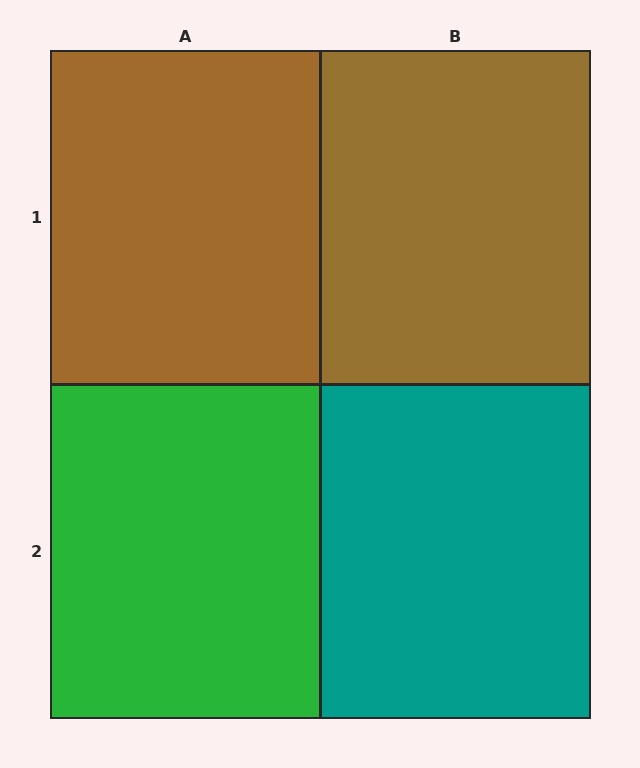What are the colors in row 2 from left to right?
Green, teal.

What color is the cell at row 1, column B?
Brown.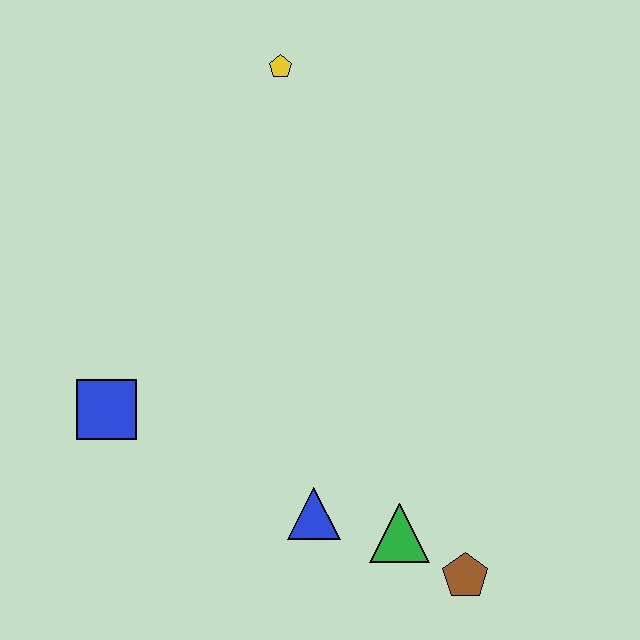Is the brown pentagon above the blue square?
No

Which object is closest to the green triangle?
The brown pentagon is closest to the green triangle.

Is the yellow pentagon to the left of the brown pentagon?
Yes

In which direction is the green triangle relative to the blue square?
The green triangle is to the right of the blue square.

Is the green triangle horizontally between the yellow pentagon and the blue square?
No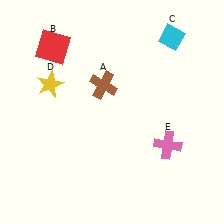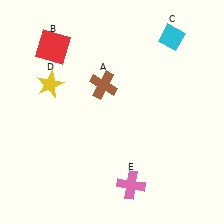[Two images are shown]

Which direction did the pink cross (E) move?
The pink cross (E) moved down.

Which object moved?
The pink cross (E) moved down.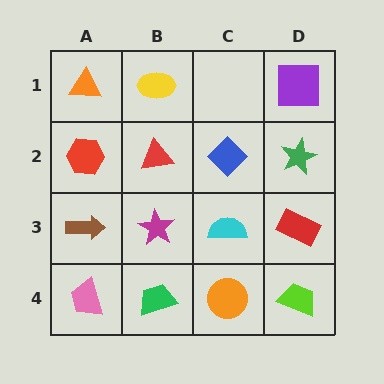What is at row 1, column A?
An orange triangle.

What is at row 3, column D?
A red rectangle.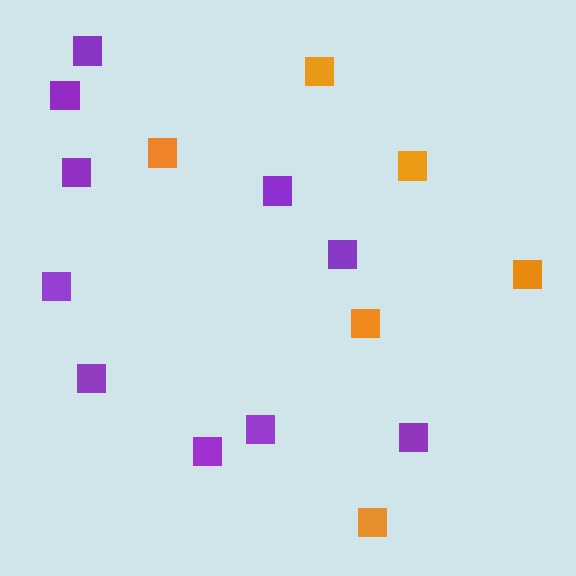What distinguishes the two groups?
There are 2 groups: one group of purple squares (10) and one group of orange squares (6).